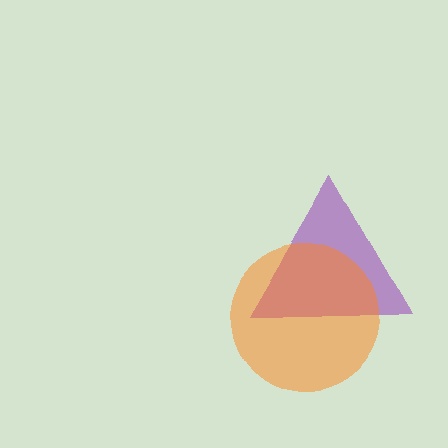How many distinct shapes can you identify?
There are 2 distinct shapes: a purple triangle, an orange circle.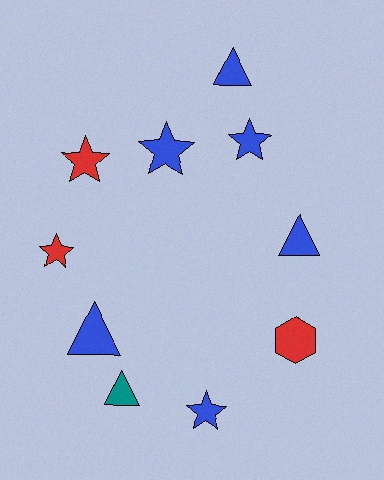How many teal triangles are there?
There is 1 teal triangle.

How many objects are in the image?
There are 10 objects.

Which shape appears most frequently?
Star, with 5 objects.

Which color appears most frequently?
Blue, with 6 objects.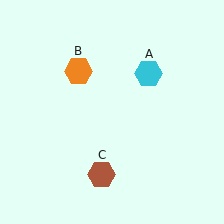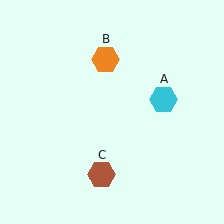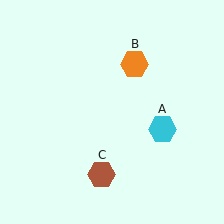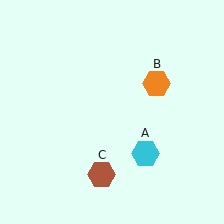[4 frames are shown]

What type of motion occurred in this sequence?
The cyan hexagon (object A), orange hexagon (object B) rotated clockwise around the center of the scene.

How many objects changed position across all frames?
2 objects changed position: cyan hexagon (object A), orange hexagon (object B).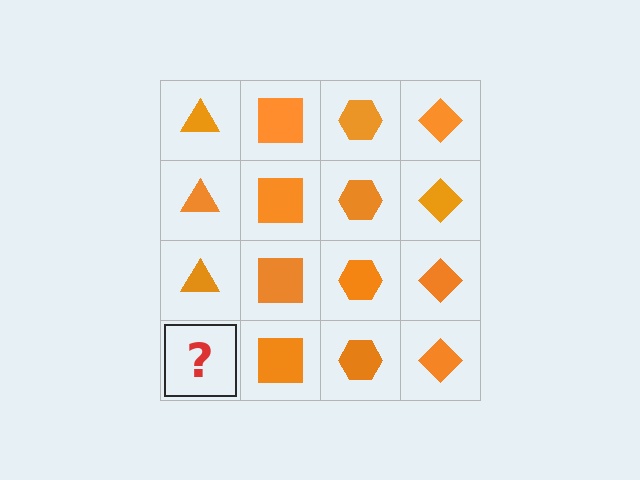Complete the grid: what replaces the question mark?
The question mark should be replaced with an orange triangle.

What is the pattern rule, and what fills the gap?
The rule is that each column has a consistent shape. The gap should be filled with an orange triangle.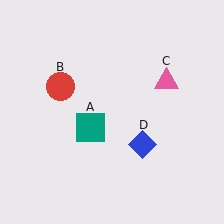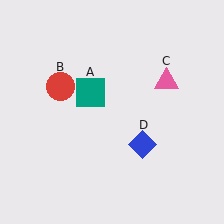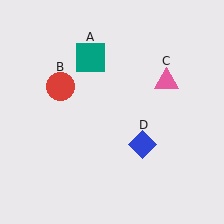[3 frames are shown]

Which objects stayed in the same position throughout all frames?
Red circle (object B) and pink triangle (object C) and blue diamond (object D) remained stationary.